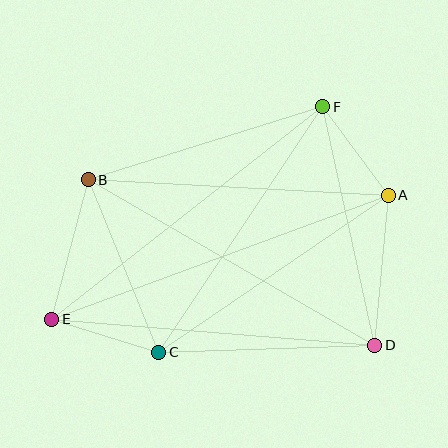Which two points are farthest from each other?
Points A and E are farthest from each other.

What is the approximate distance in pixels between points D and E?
The distance between D and E is approximately 324 pixels.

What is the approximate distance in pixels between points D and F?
The distance between D and F is approximately 244 pixels.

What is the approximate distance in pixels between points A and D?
The distance between A and D is approximately 150 pixels.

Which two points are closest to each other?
Points A and F are closest to each other.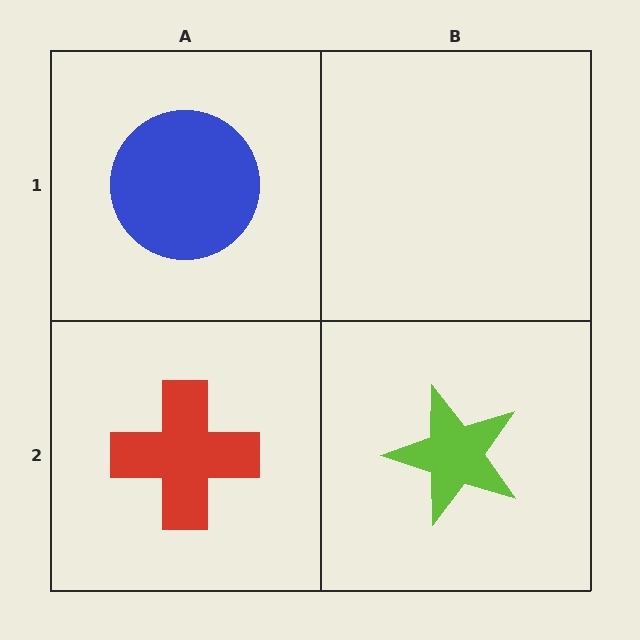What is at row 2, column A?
A red cross.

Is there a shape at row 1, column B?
No, that cell is empty.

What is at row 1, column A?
A blue circle.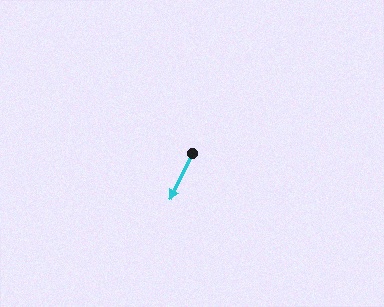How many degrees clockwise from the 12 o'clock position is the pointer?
Approximately 206 degrees.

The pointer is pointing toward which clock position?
Roughly 7 o'clock.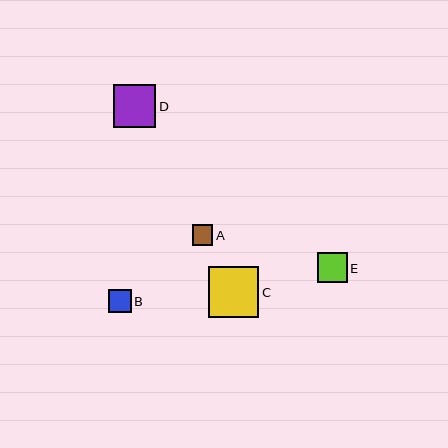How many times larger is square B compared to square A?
Square B is approximately 1.1 times the size of square A.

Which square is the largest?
Square C is the largest with a size of approximately 50 pixels.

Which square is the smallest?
Square A is the smallest with a size of approximately 20 pixels.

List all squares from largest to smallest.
From largest to smallest: C, D, E, B, A.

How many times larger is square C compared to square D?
Square C is approximately 1.2 times the size of square D.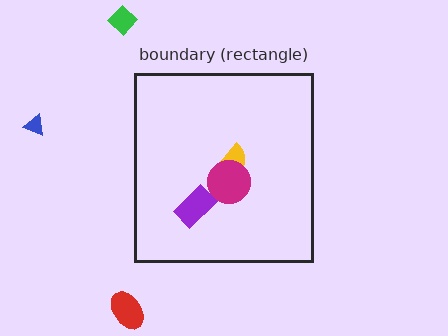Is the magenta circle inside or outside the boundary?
Inside.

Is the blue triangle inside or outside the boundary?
Outside.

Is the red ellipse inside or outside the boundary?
Outside.